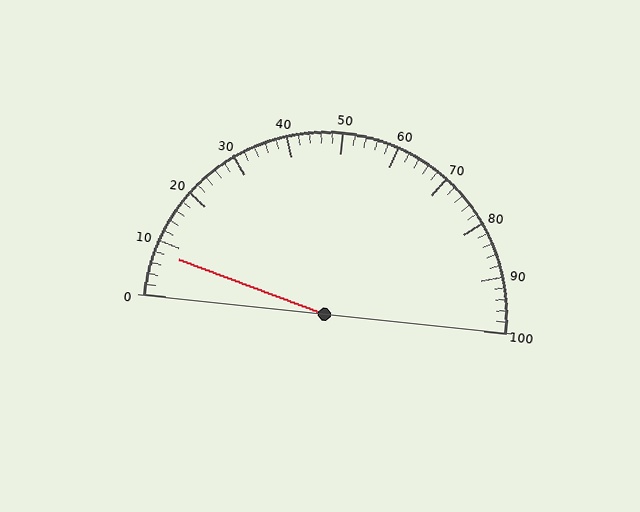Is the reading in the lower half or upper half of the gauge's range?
The reading is in the lower half of the range (0 to 100).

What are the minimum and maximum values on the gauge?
The gauge ranges from 0 to 100.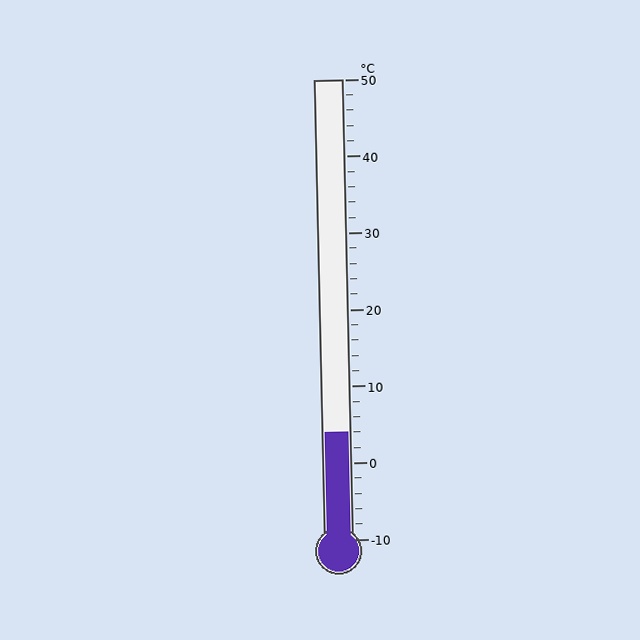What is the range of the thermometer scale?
The thermometer scale ranges from -10°C to 50°C.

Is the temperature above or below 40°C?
The temperature is below 40°C.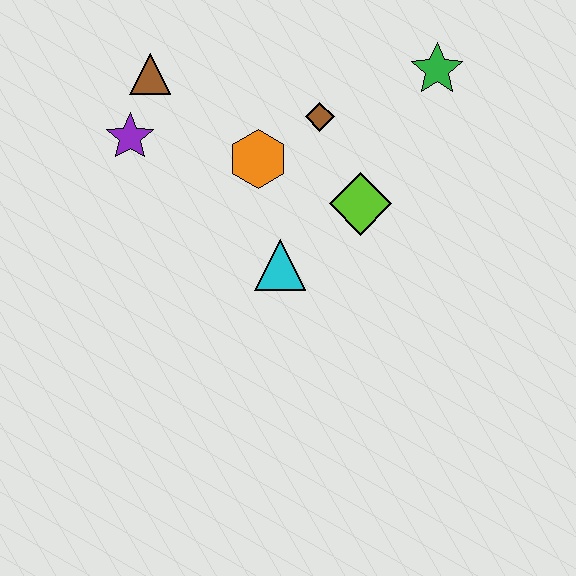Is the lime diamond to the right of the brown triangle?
Yes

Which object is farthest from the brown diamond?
The purple star is farthest from the brown diamond.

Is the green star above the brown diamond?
Yes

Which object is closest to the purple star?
The brown triangle is closest to the purple star.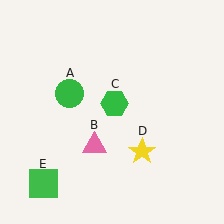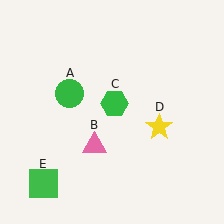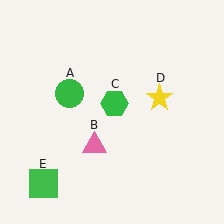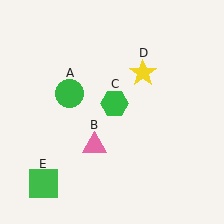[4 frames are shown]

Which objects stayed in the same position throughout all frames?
Green circle (object A) and pink triangle (object B) and green hexagon (object C) and green square (object E) remained stationary.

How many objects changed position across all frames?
1 object changed position: yellow star (object D).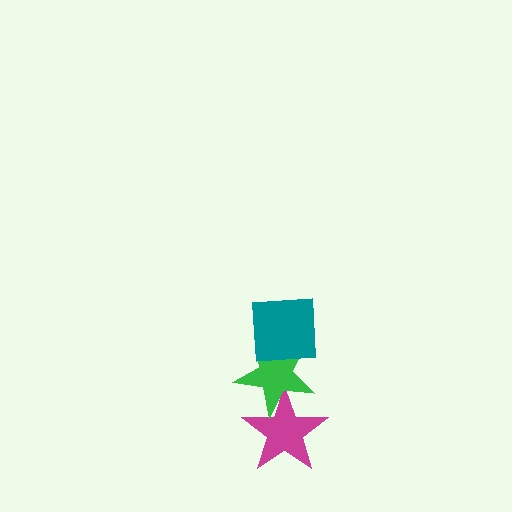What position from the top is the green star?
The green star is 2nd from the top.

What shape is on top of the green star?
The teal square is on top of the green star.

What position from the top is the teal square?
The teal square is 1st from the top.